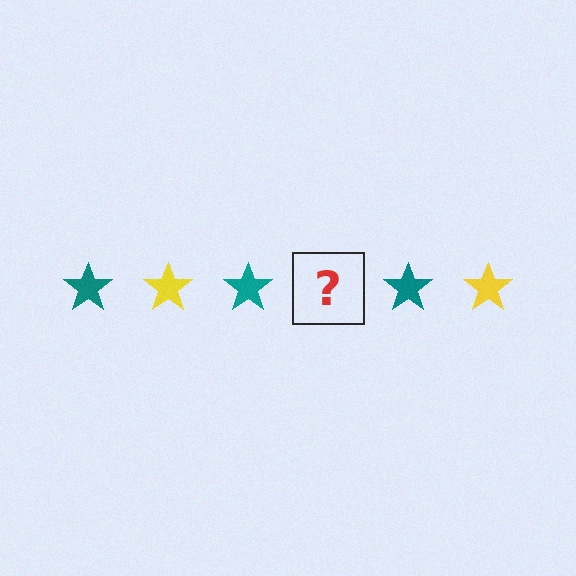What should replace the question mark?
The question mark should be replaced with a yellow star.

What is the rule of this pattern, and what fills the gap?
The rule is that the pattern cycles through teal, yellow stars. The gap should be filled with a yellow star.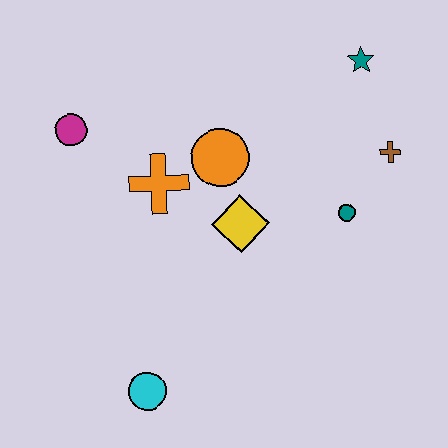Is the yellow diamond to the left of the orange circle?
No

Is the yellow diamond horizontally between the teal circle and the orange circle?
Yes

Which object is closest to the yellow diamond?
The orange circle is closest to the yellow diamond.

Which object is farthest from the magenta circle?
The brown cross is farthest from the magenta circle.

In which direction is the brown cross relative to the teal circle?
The brown cross is above the teal circle.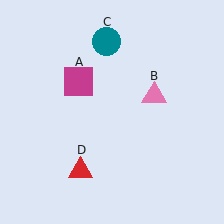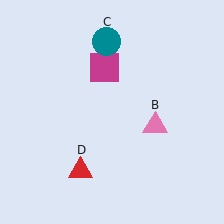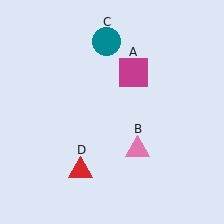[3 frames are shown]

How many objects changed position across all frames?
2 objects changed position: magenta square (object A), pink triangle (object B).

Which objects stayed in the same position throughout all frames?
Teal circle (object C) and red triangle (object D) remained stationary.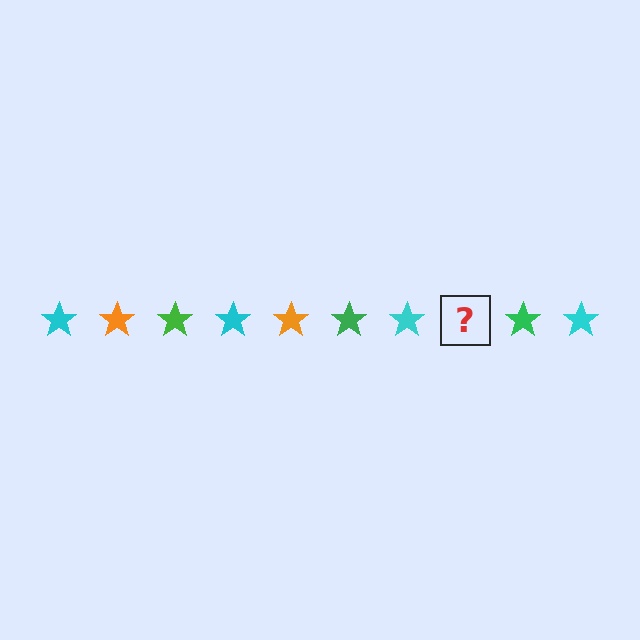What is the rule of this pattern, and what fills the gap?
The rule is that the pattern cycles through cyan, orange, green stars. The gap should be filled with an orange star.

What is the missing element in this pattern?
The missing element is an orange star.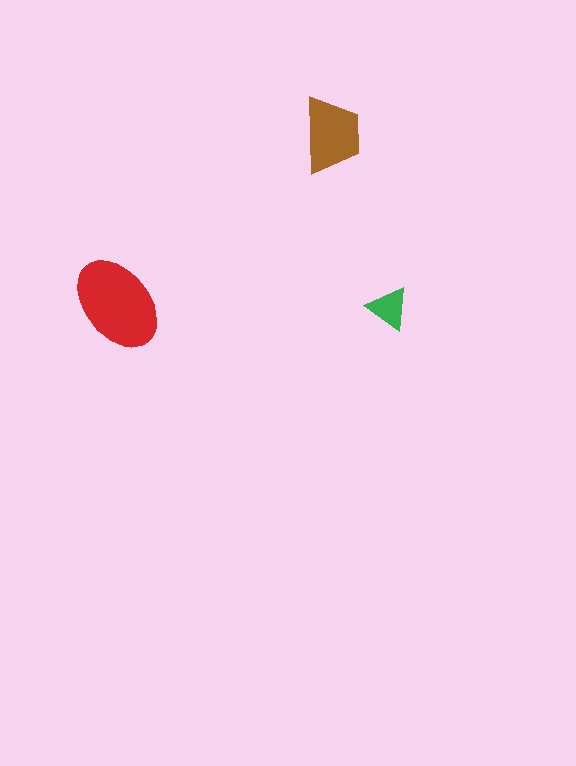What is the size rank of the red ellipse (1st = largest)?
1st.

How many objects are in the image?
There are 3 objects in the image.